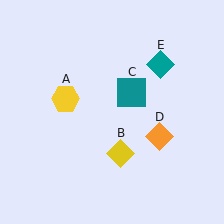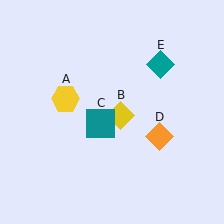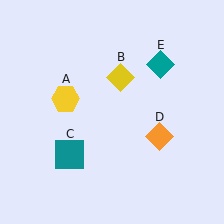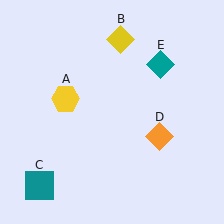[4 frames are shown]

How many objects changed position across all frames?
2 objects changed position: yellow diamond (object B), teal square (object C).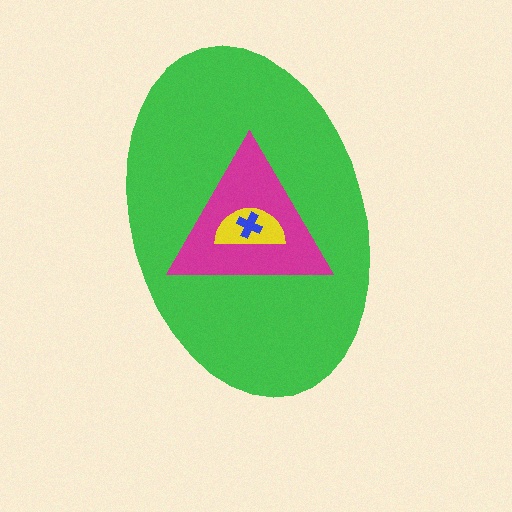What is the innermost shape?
The blue cross.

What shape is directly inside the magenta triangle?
The yellow semicircle.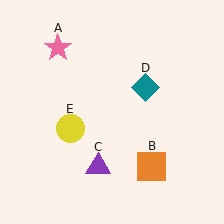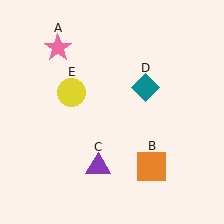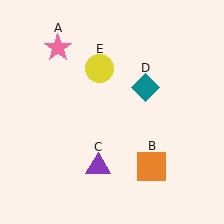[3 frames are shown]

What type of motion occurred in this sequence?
The yellow circle (object E) rotated clockwise around the center of the scene.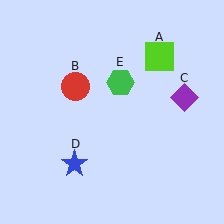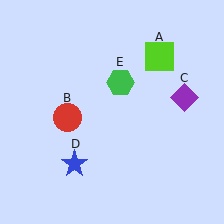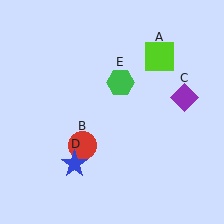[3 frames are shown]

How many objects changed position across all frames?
1 object changed position: red circle (object B).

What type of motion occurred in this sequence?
The red circle (object B) rotated counterclockwise around the center of the scene.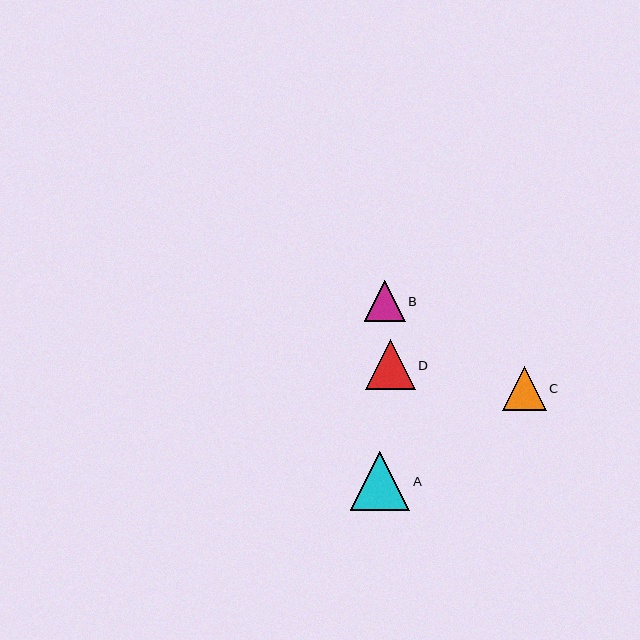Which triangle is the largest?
Triangle A is the largest with a size of approximately 59 pixels.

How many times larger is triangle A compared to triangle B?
Triangle A is approximately 1.5 times the size of triangle B.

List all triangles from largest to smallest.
From largest to smallest: A, D, C, B.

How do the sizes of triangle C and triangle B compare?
Triangle C and triangle B are approximately the same size.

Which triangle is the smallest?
Triangle B is the smallest with a size of approximately 41 pixels.